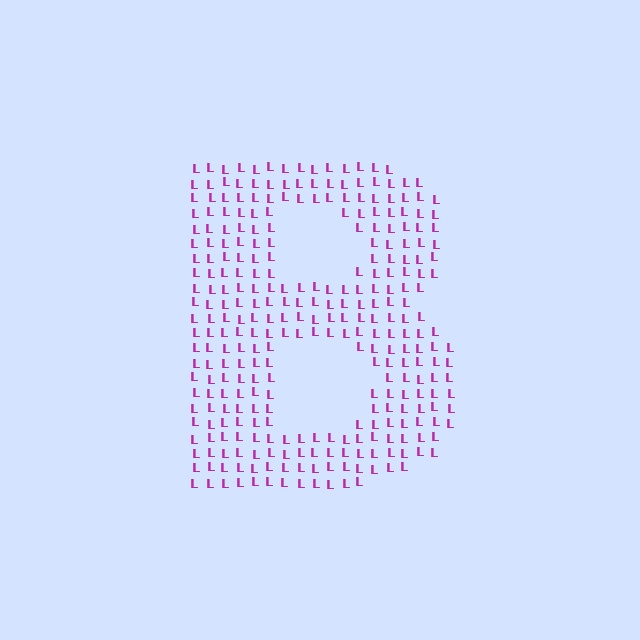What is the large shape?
The large shape is the letter B.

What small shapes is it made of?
It is made of small letter L's.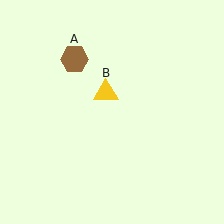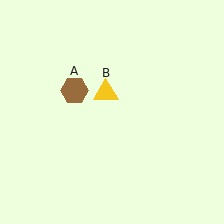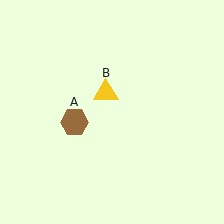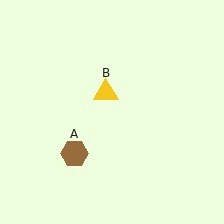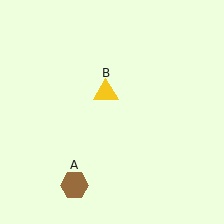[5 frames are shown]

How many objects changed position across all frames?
1 object changed position: brown hexagon (object A).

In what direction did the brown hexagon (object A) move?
The brown hexagon (object A) moved down.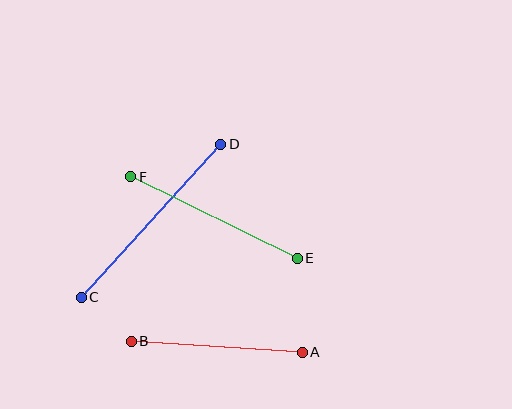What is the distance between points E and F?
The distance is approximately 186 pixels.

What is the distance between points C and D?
The distance is approximately 207 pixels.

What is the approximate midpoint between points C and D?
The midpoint is at approximately (151, 221) pixels.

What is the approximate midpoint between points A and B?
The midpoint is at approximately (217, 347) pixels.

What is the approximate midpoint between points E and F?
The midpoint is at approximately (214, 218) pixels.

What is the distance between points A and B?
The distance is approximately 171 pixels.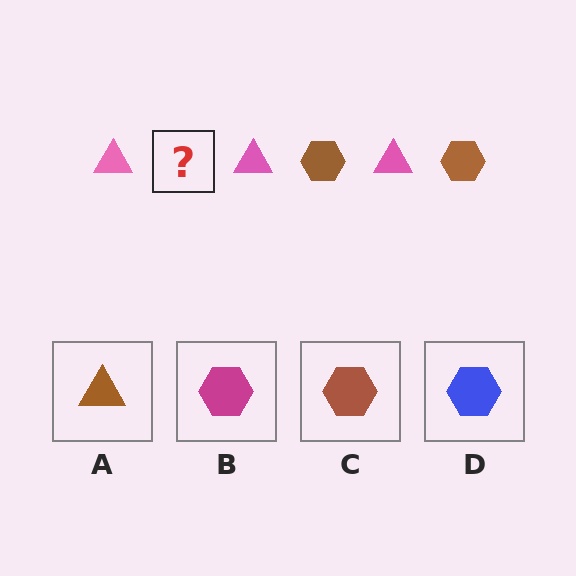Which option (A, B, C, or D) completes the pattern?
C.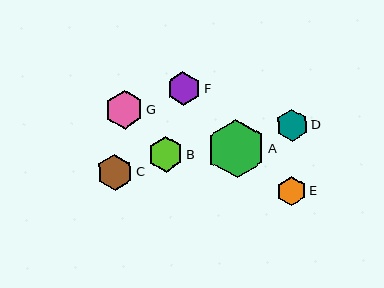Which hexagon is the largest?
Hexagon A is the largest with a size of approximately 58 pixels.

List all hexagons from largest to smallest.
From largest to smallest: A, G, B, C, F, D, E.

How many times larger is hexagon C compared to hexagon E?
Hexagon C is approximately 1.2 times the size of hexagon E.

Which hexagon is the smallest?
Hexagon E is the smallest with a size of approximately 29 pixels.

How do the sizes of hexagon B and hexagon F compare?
Hexagon B and hexagon F are approximately the same size.